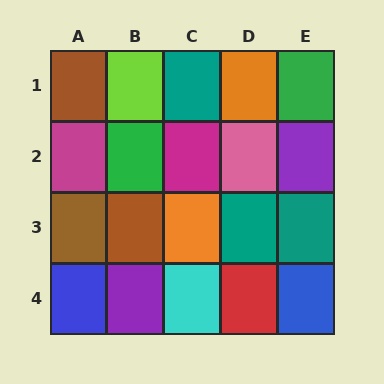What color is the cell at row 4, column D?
Red.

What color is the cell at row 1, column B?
Lime.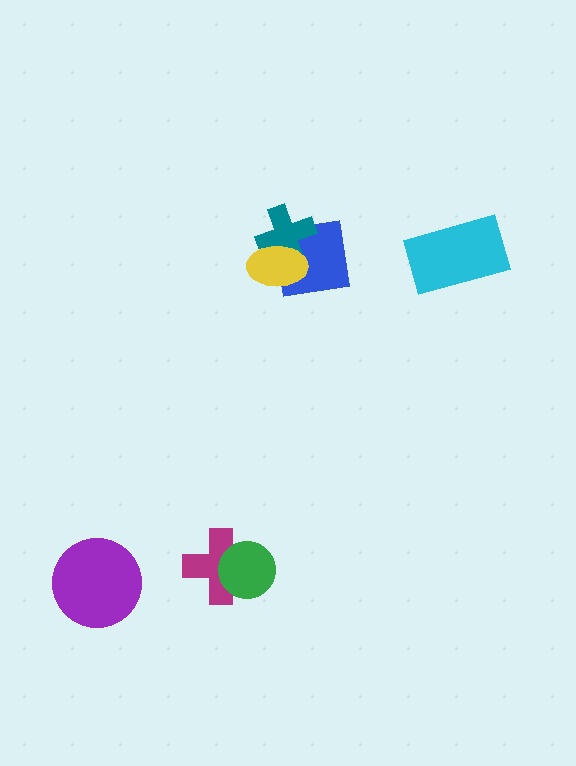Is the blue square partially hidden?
Yes, it is partially covered by another shape.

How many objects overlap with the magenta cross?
1 object overlaps with the magenta cross.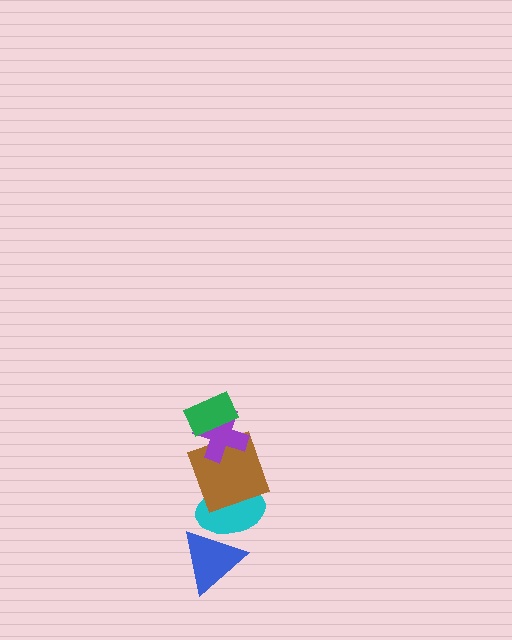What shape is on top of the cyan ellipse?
The brown square is on top of the cyan ellipse.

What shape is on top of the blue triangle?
The cyan ellipse is on top of the blue triangle.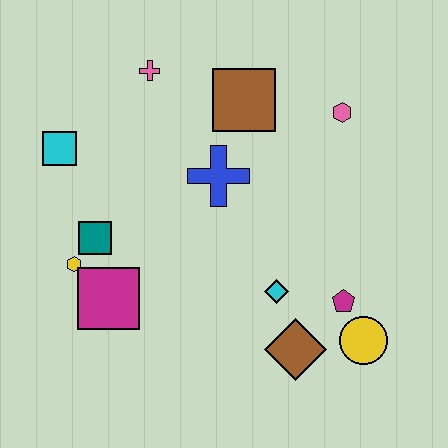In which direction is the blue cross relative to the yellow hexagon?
The blue cross is to the right of the yellow hexagon.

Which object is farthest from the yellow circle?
The cyan square is farthest from the yellow circle.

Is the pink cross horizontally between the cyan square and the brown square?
Yes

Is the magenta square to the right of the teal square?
Yes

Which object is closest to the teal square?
The yellow hexagon is closest to the teal square.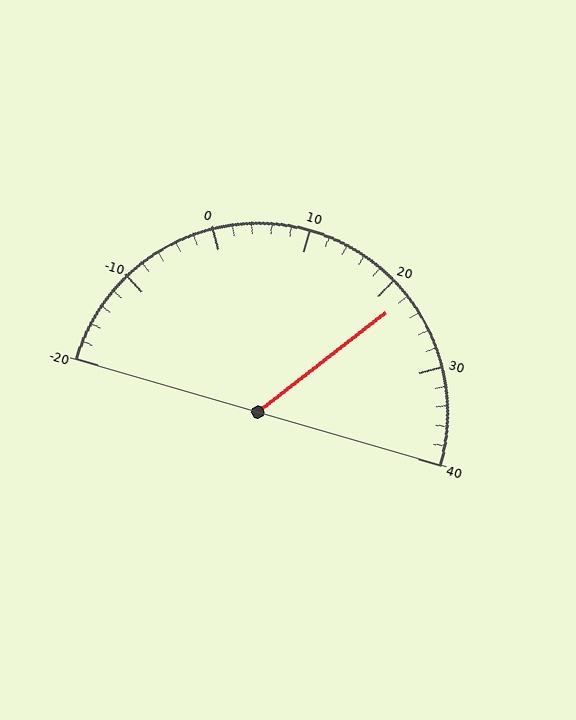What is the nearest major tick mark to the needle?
The nearest major tick mark is 20.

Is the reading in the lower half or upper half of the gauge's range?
The reading is in the upper half of the range (-20 to 40).